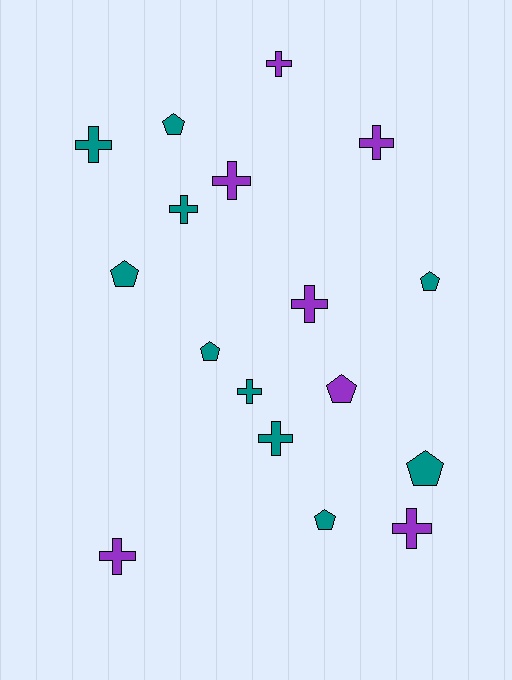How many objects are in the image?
There are 17 objects.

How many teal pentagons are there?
There are 6 teal pentagons.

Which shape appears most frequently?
Cross, with 10 objects.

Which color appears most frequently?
Teal, with 10 objects.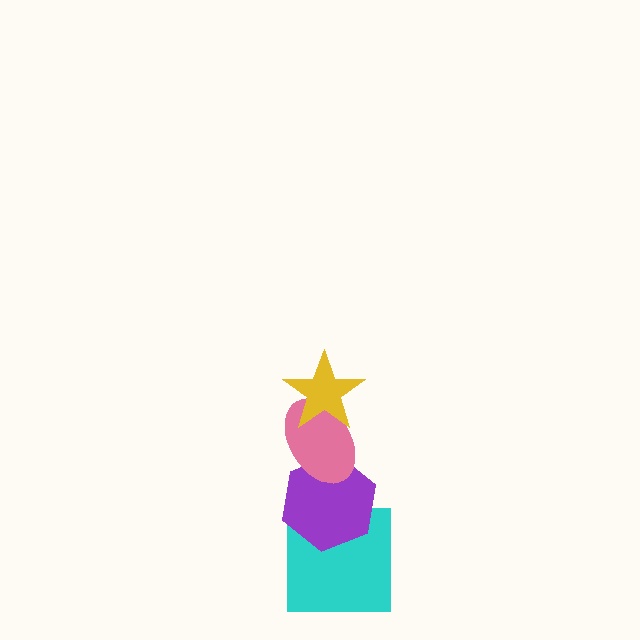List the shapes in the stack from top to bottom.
From top to bottom: the yellow star, the pink ellipse, the purple hexagon, the cyan square.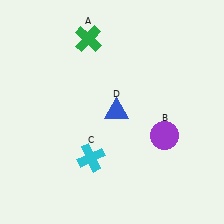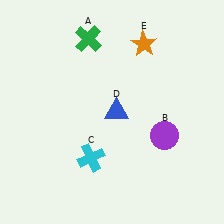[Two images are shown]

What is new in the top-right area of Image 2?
An orange star (E) was added in the top-right area of Image 2.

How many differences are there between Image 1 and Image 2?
There is 1 difference between the two images.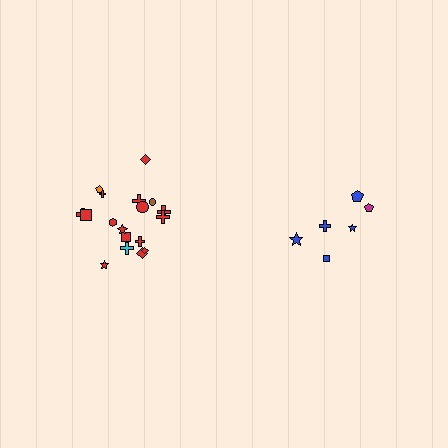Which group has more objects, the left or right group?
The left group.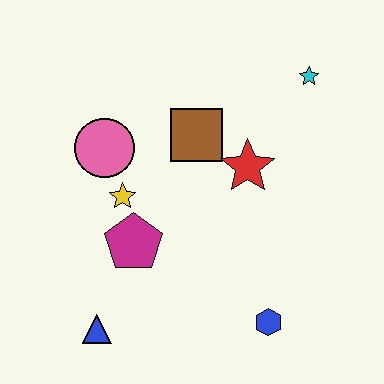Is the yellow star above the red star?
No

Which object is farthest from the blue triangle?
The cyan star is farthest from the blue triangle.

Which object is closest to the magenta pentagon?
The yellow star is closest to the magenta pentagon.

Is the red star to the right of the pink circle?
Yes